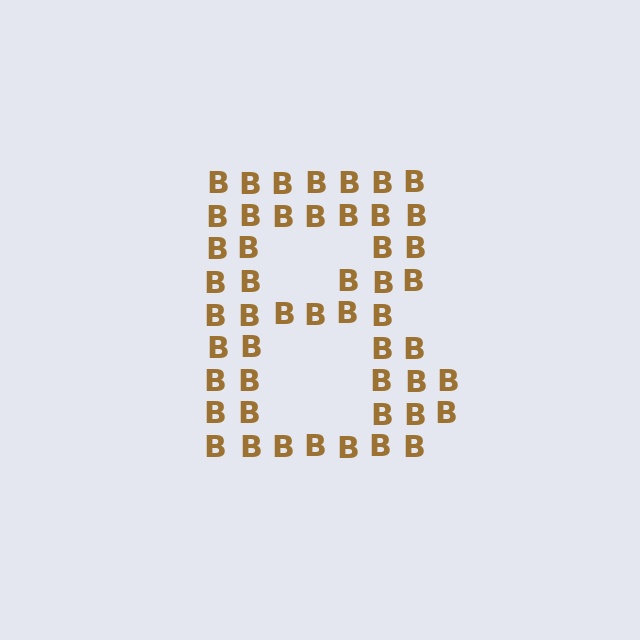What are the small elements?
The small elements are letter B's.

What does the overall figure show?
The overall figure shows the letter B.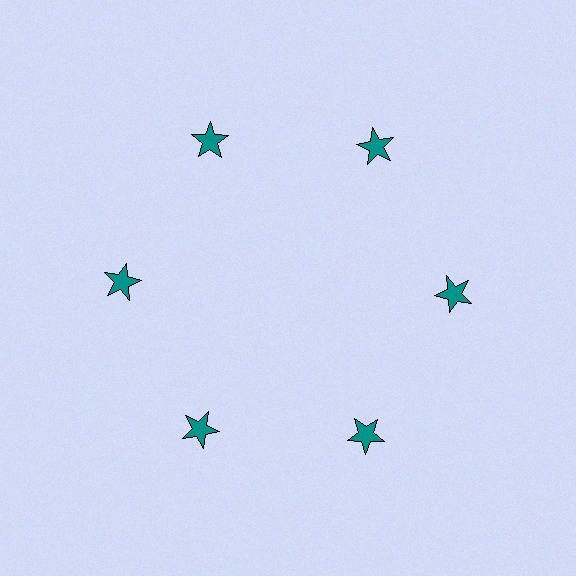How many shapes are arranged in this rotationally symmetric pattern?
There are 6 shapes, arranged in 6 groups of 1.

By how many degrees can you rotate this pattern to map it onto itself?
The pattern maps onto itself every 60 degrees of rotation.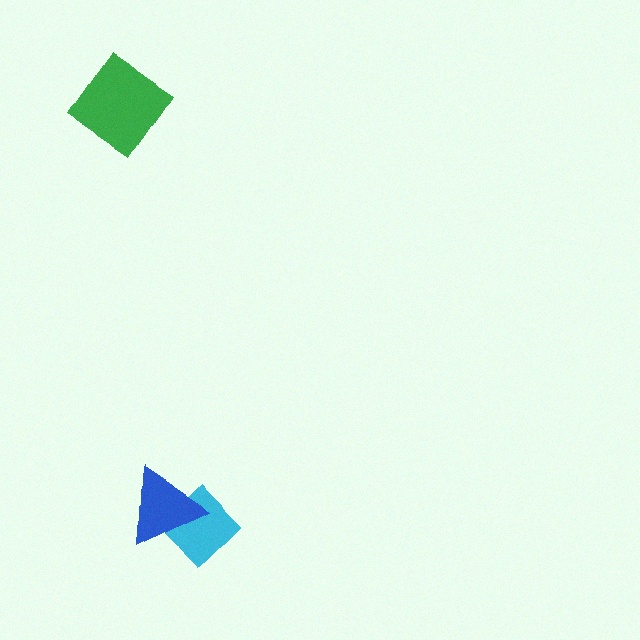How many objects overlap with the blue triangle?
1 object overlaps with the blue triangle.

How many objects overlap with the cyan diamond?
1 object overlaps with the cyan diamond.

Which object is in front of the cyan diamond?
The blue triangle is in front of the cyan diamond.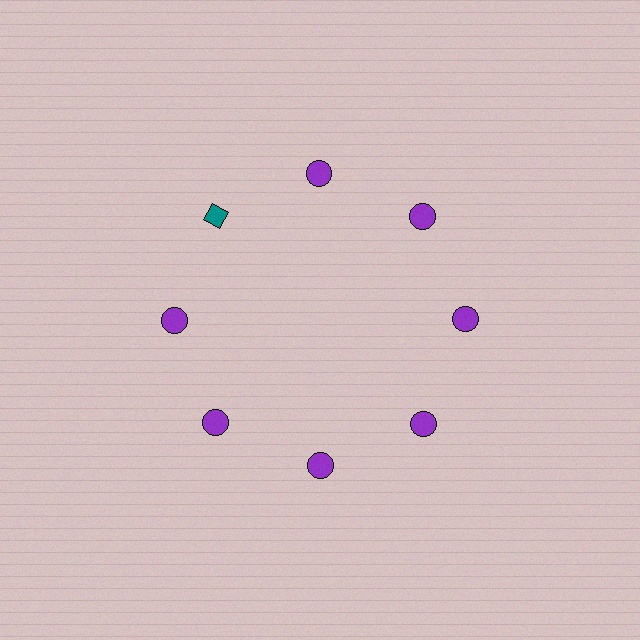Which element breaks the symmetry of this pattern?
The teal diamond at roughly the 10 o'clock position breaks the symmetry. All other shapes are purple circles.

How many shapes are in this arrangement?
There are 8 shapes arranged in a ring pattern.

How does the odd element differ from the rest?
It differs in both color (teal instead of purple) and shape (diamond instead of circle).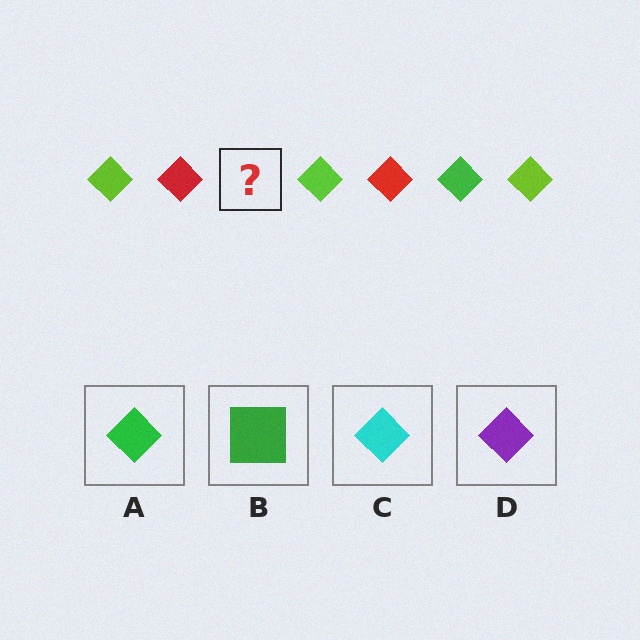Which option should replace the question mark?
Option A.